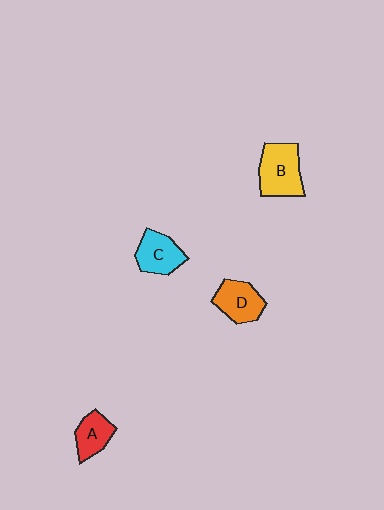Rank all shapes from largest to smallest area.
From largest to smallest: B (yellow), D (orange), C (cyan), A (red).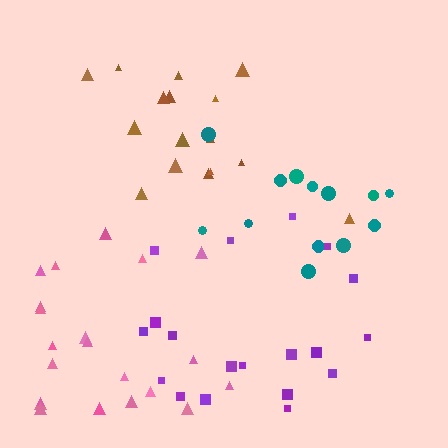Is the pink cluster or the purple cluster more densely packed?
Purple.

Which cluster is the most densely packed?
Purple.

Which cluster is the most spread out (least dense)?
Pink.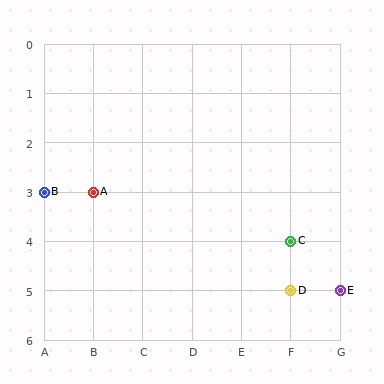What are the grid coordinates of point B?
Point B is at grid coordinates (A, 3).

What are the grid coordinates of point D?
Point D is at grid coordinates (F, 5).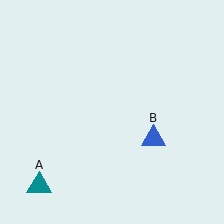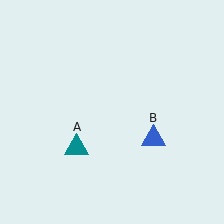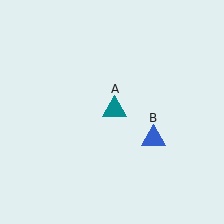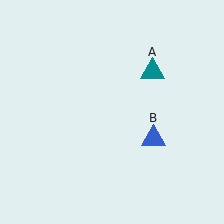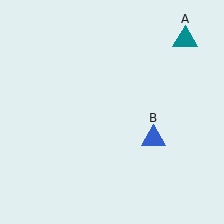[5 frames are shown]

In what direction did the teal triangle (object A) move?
The teal triangle (object A) moved up and to the right.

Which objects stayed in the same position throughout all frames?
Blue triangle (object B) remained stationary.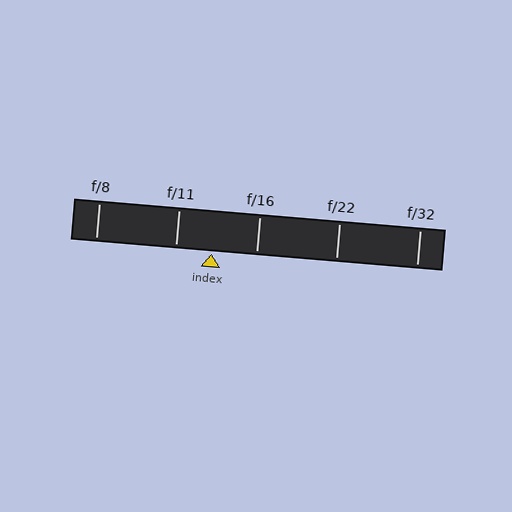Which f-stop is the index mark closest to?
The index mark is closest to f/11.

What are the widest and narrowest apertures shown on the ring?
The widest aperture shown is f/8 and the narrowest is f/32.